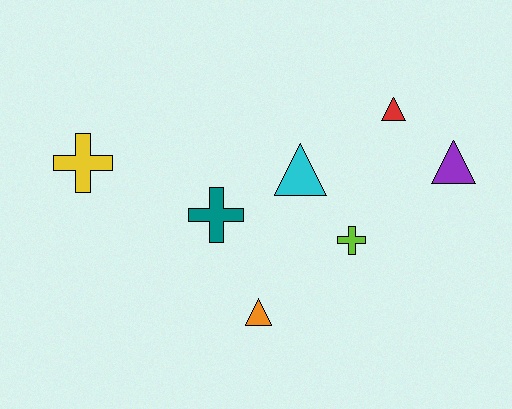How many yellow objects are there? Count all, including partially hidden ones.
There is 1 yellow object.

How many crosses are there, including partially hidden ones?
There are 3 crosses.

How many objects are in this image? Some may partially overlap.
There are 7 objects.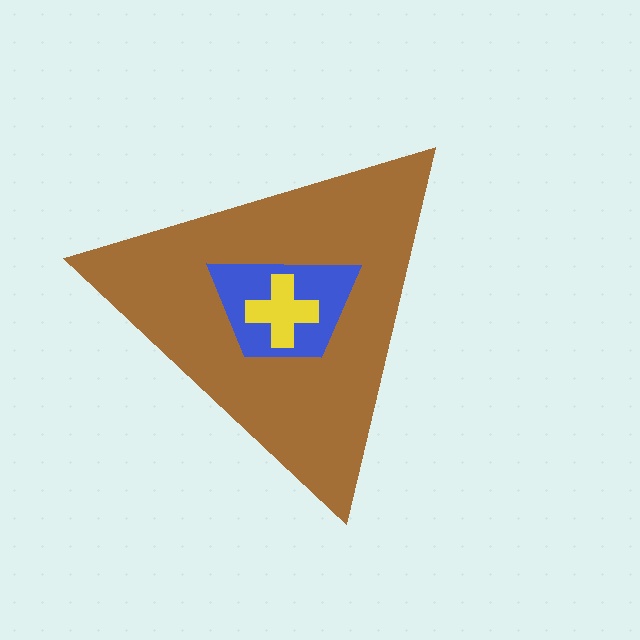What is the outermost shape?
The brown triangle.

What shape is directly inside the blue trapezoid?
The yellow cross.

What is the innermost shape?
The yellow cross.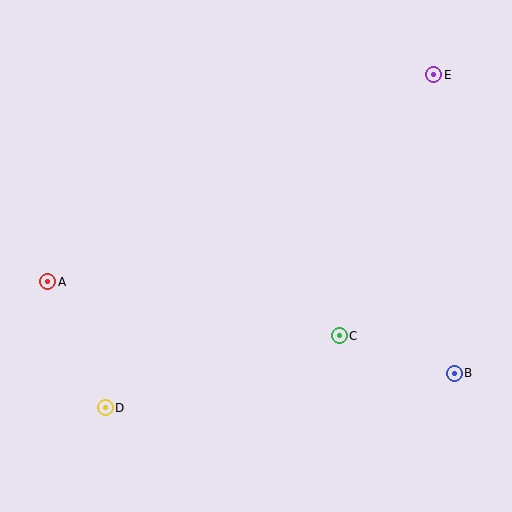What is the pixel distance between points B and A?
The distance between B and A is 417 pixels.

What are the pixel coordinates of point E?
Point E is at (434, 75).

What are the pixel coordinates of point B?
Point B is at (454, 373).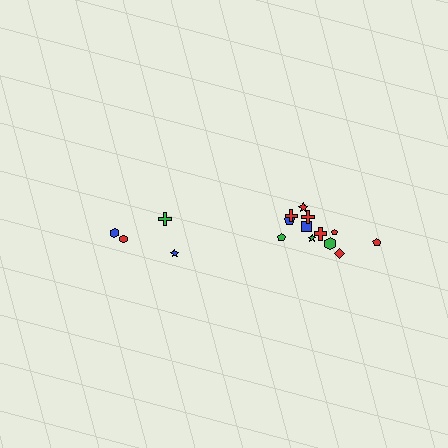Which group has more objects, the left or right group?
The right group.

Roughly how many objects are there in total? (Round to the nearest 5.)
Roughly 15 objects in total.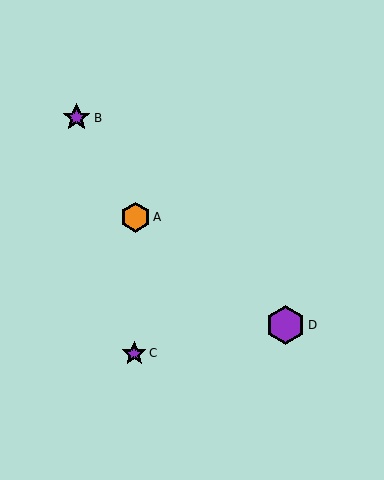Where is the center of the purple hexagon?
The center of the purple hexagon is at (286, 325).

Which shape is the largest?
The purple hexagon (labeled D) is the largest.